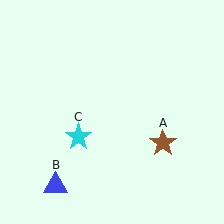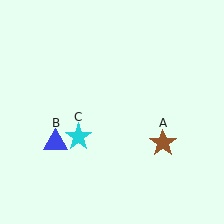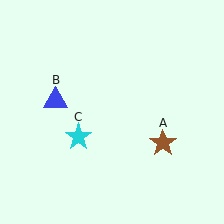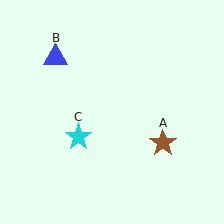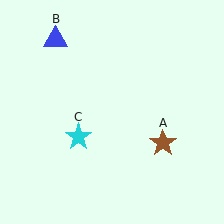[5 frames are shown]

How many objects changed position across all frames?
1 object changed position: blue triangle (object B).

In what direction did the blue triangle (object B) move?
The blue triangle (object B) moved up.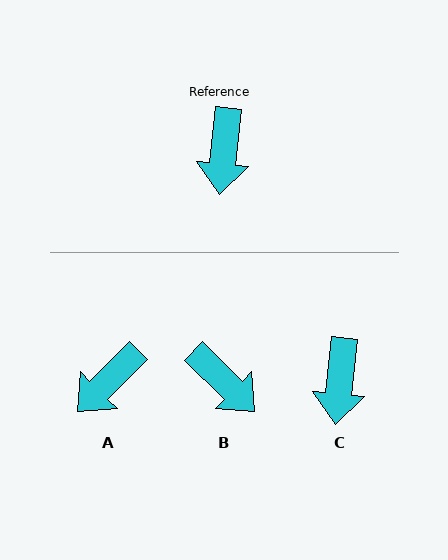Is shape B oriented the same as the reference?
No, it is off by about 51 degrees.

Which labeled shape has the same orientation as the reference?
C.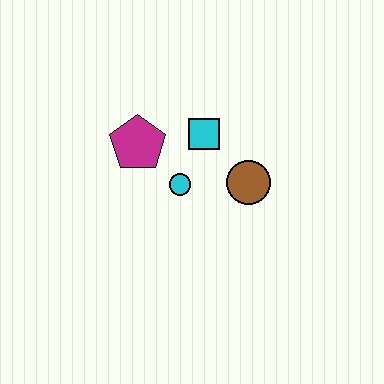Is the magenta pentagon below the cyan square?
Yes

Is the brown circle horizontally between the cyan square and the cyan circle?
No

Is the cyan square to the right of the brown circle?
No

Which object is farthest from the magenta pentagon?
The brown circle is farthest from the magenta pentagon.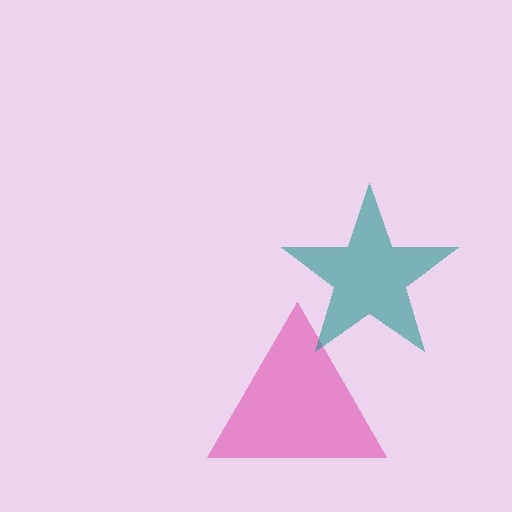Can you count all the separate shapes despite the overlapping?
Yes, there are 2 separate shapes.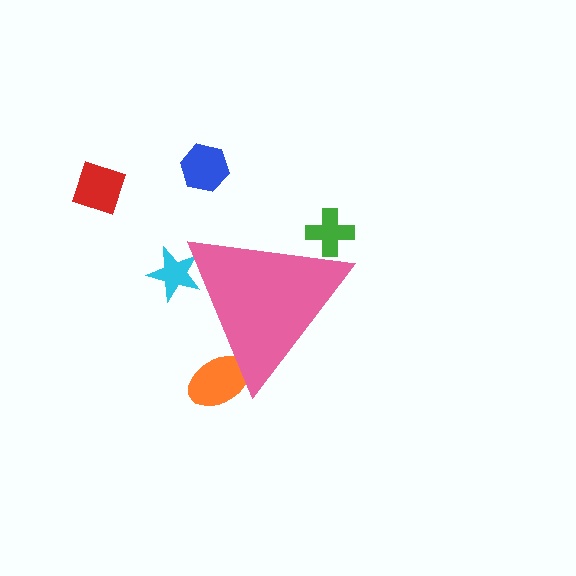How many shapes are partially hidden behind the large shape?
3 shapes are partially hidden.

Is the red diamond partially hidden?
No, the red diamond is fully visible.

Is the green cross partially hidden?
Yes, the green cross is partially hidden behind the pink triangle.